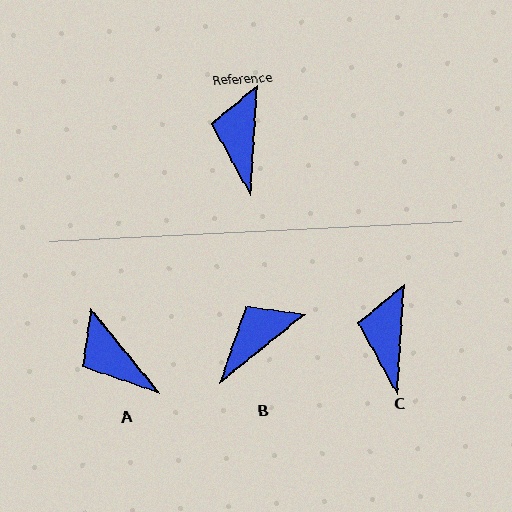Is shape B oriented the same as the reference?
No, it is off by about 48 degrees.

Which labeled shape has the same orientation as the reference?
C.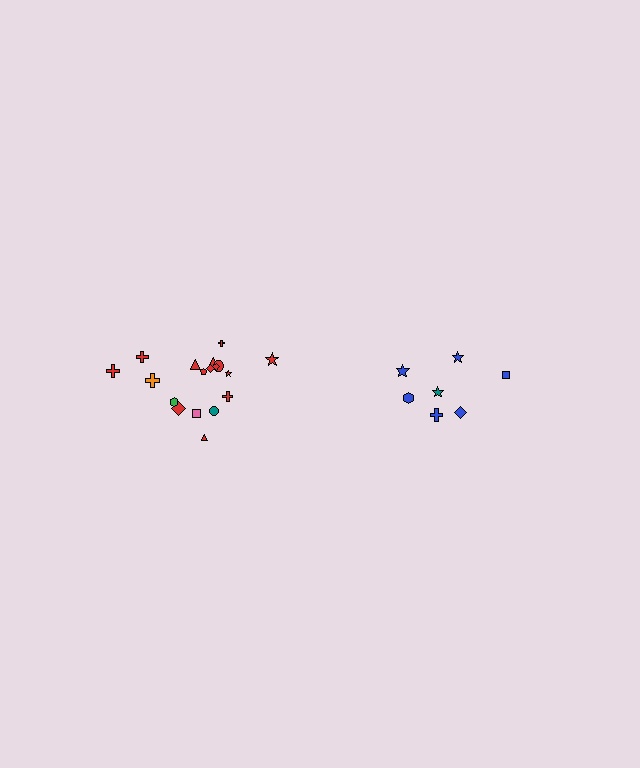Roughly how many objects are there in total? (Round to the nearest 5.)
Roughly 25 objects in total.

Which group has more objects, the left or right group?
The left group.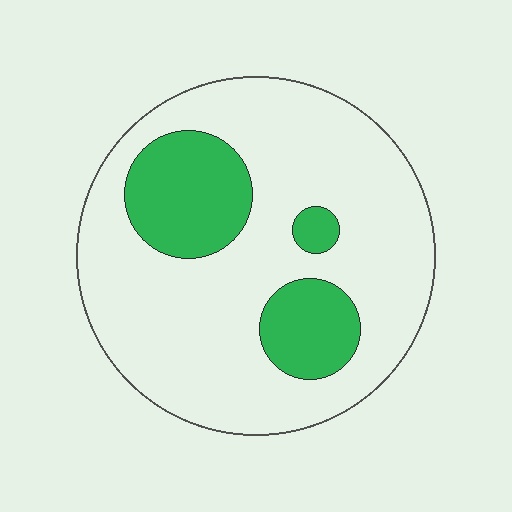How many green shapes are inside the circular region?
3.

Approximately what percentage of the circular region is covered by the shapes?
Approximately 25%.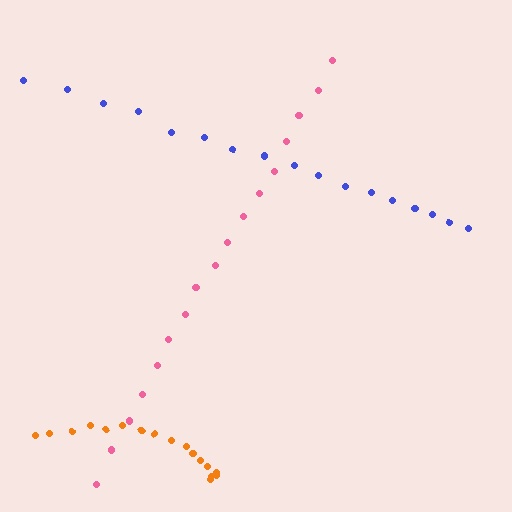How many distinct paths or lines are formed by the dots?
There are 3 distinct paths.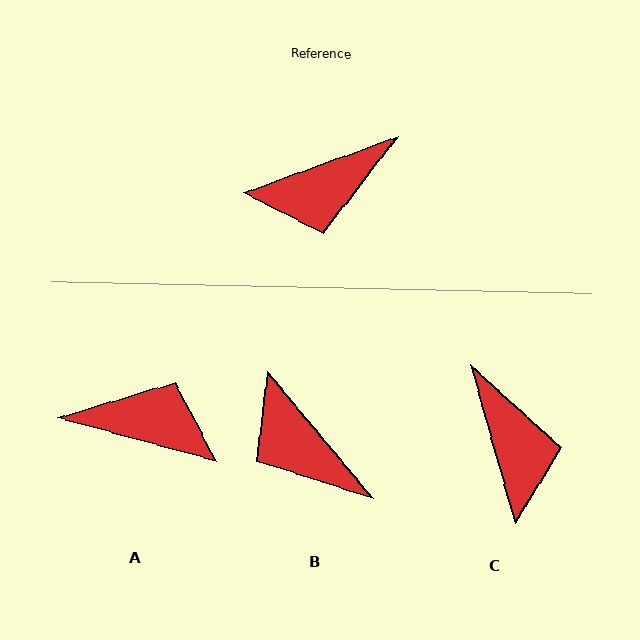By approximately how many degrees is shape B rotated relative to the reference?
Approximately 70 degrees clockwise.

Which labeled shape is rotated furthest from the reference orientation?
A, about 145 degrees away.